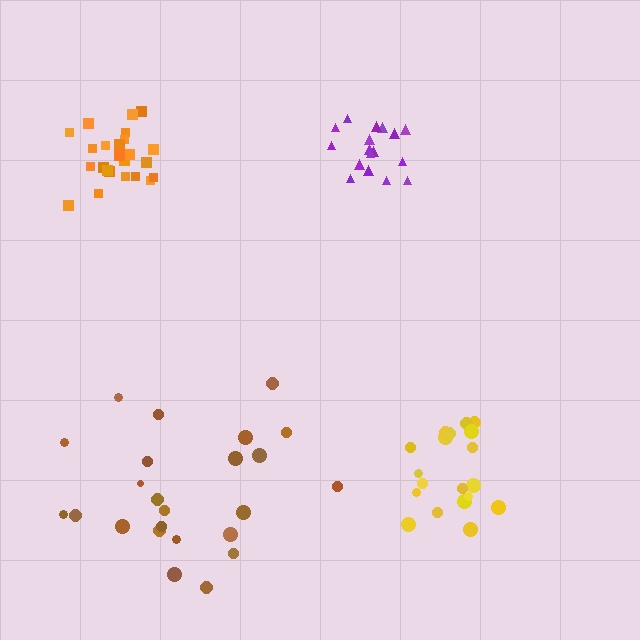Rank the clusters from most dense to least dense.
purple, orange, yellow, brown.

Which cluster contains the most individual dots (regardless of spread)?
Brown (24).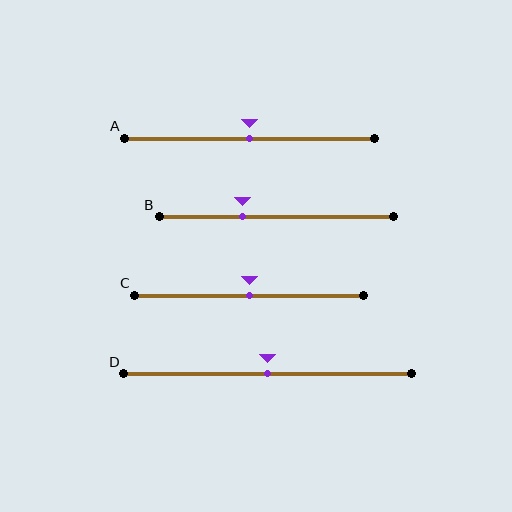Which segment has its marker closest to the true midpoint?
Segment A has its marker closest to the true midpoint.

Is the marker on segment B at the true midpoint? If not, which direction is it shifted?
No, the marker on segment B is shifted to the left by about 14% of the segment length.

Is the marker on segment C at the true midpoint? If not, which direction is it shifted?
Yes, the marker on segment C is at the true midpoint.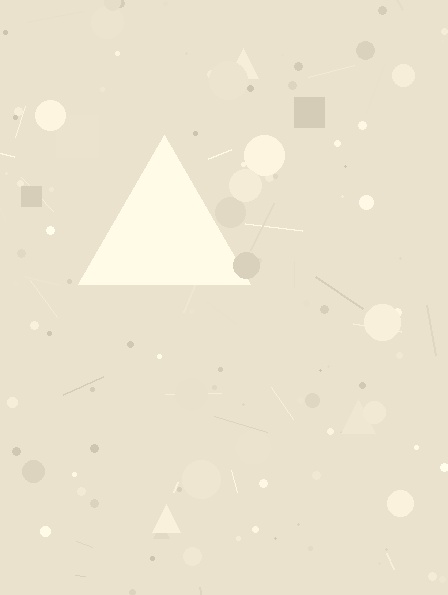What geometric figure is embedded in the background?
A triangle is embedded in the background.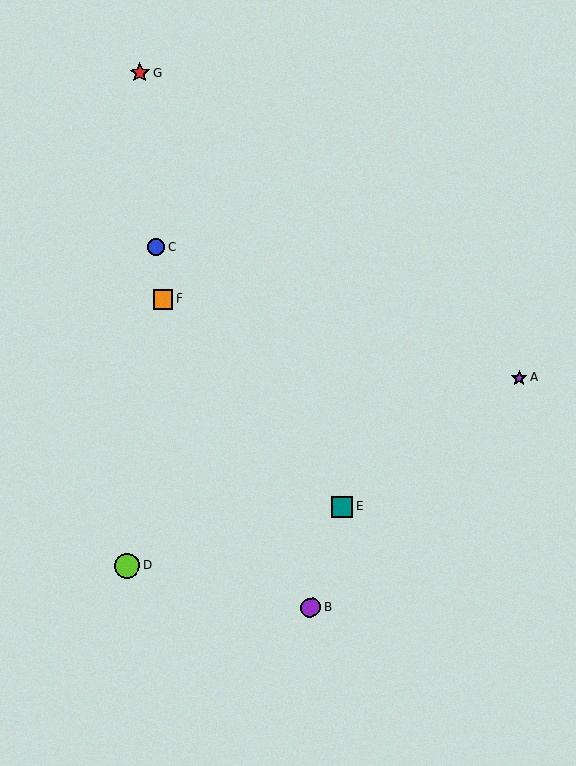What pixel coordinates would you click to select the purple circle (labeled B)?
Click at (311, 608) to select the purple circle B.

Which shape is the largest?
The lime circle (labeled D) is the largest.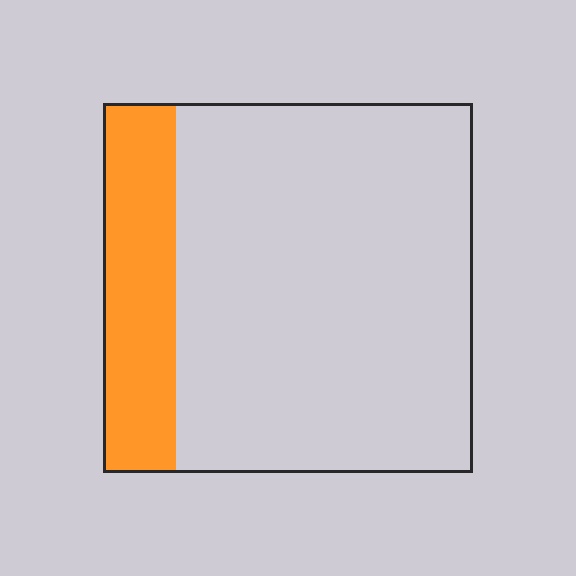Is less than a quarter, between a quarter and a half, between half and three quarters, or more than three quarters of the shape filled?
Less than a quarter.